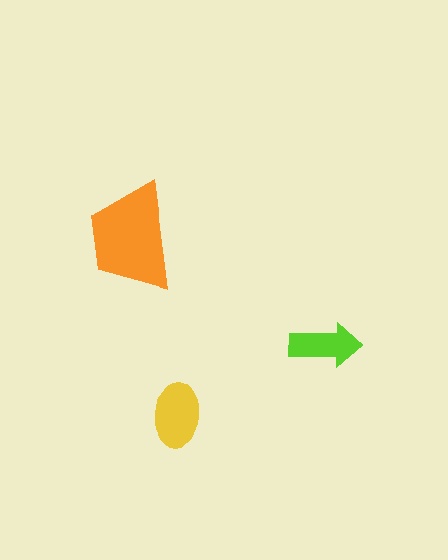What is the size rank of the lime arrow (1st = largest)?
3rd.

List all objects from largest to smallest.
The orange trapezoid, the yellow ellipse, the lime arrow.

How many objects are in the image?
There are 3 objects in the image.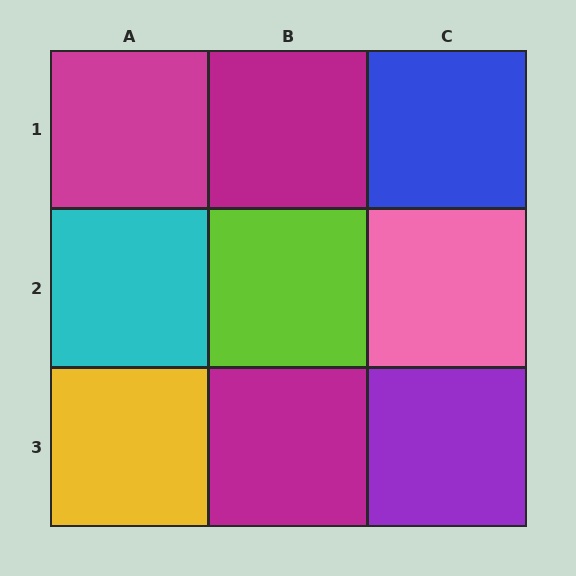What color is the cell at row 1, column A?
Magenta.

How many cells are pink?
1 cell is pink.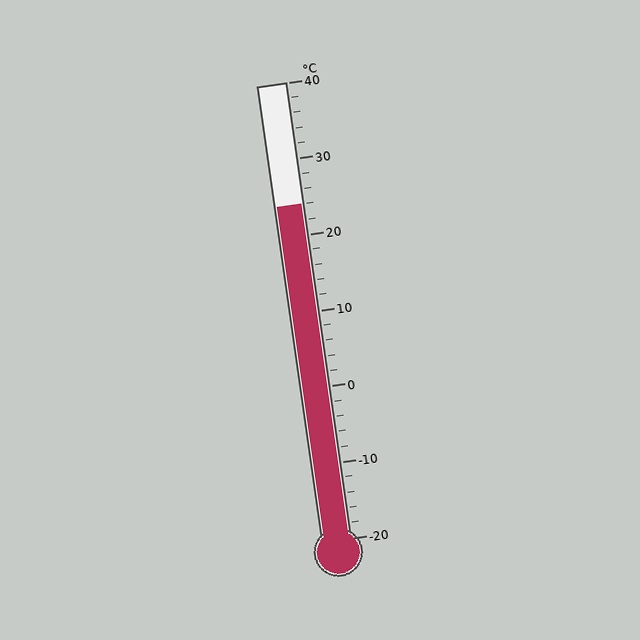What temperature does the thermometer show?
The thermometer shows approximately 24°C.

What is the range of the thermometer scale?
The thermometer scale ranges from -20°C to 40°C.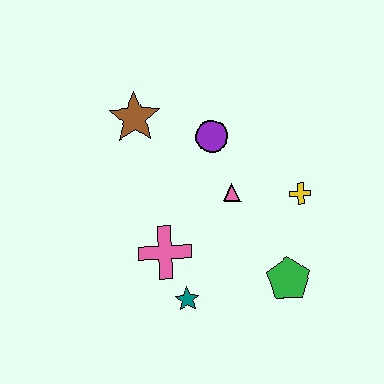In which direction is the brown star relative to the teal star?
The brown star is above the teal star.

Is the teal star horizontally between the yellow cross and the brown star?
Yes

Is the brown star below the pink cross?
No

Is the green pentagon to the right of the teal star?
Yes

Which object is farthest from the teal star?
The brown star is farthest from the teal star.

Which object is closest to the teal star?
The pink cross is closest to the teal star.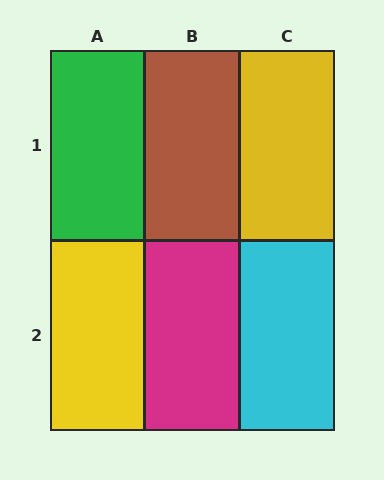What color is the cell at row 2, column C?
Cyan.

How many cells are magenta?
1 cell is magenta.